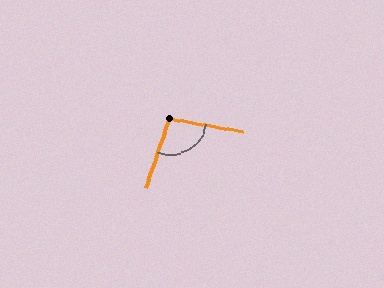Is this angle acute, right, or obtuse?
It is obtuse.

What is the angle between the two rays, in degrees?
Approximately 99 degrees.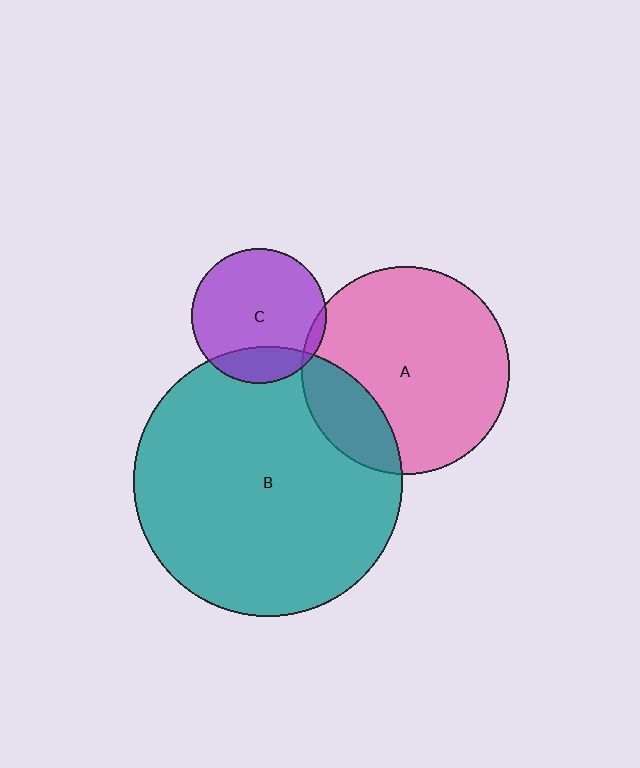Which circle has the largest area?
Circle B (teal).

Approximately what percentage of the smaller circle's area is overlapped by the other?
Approximately 20%.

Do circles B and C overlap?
Yes.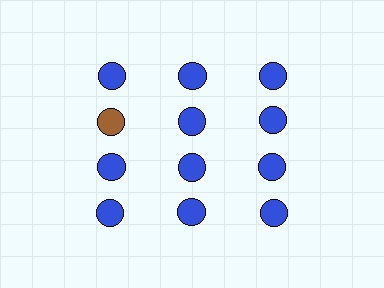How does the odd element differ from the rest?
It has a different color: brown instead of blue.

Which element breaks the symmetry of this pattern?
The brown circle in the second row, leftmost column breaks the symmetry. All other shapes are blue circles.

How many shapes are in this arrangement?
There are 12 shapes arranged in a grid pattern.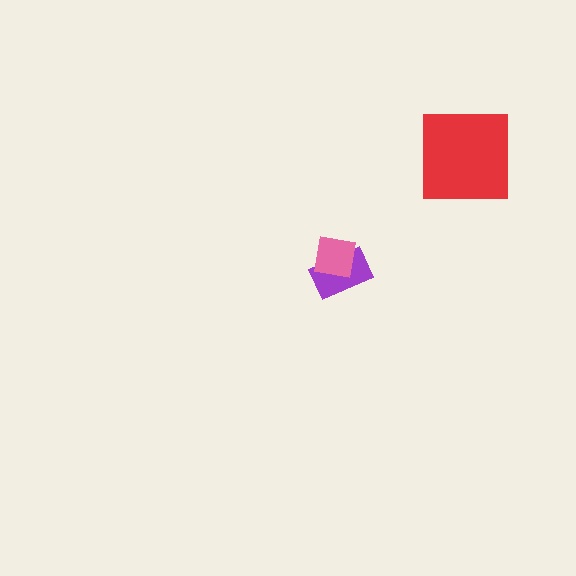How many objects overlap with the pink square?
1 object overlaps with the pink square.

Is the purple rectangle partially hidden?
Yes, it is partially covered by another shape.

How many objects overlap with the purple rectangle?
1 object overlaps with the purple rectangle.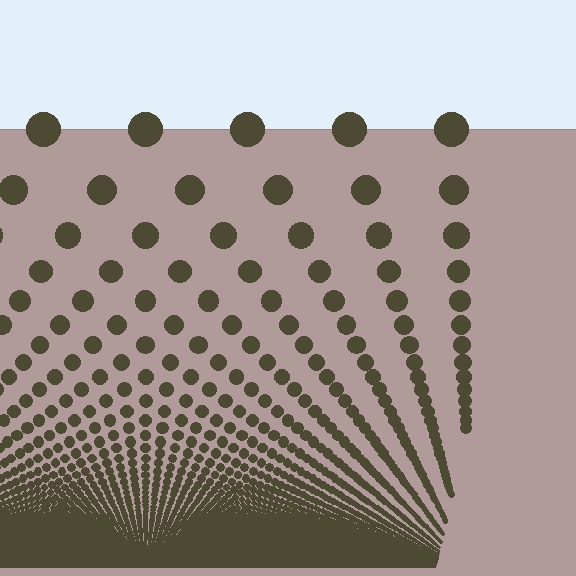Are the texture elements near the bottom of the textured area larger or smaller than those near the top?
Smaller. The gradient is inverted — elements near the bottom are smaller and denser.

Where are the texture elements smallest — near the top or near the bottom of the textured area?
Near the bottom.